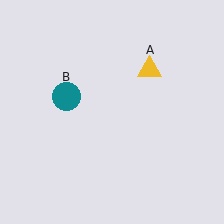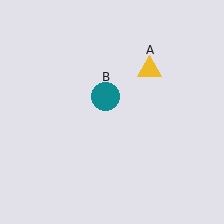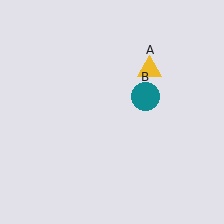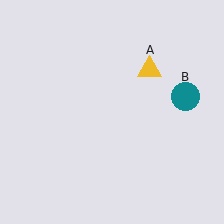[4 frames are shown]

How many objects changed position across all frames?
1 object changed position: teal circle (object B).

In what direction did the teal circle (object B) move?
The teal circle (object B) moved right.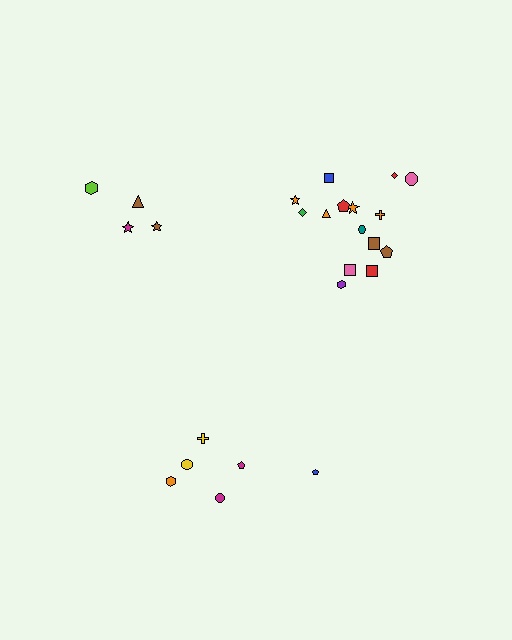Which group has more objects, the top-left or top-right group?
The top-right group.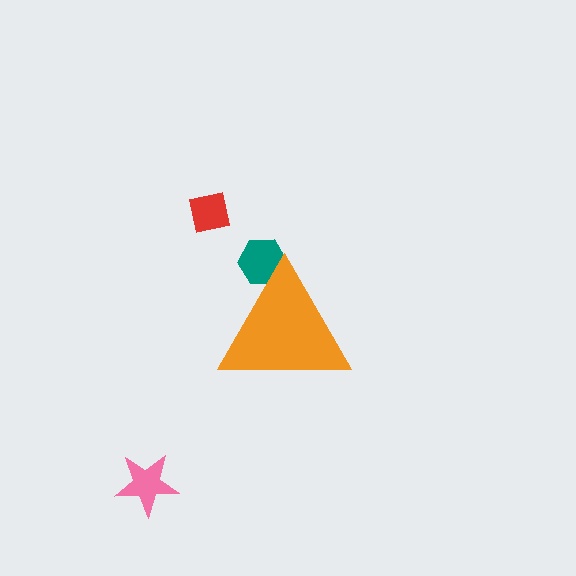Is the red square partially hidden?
No, the red square is fully visible.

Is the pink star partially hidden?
No, the pink star is fully visible.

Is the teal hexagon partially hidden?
Yes, the teal hexagon is partially hidden behind the orange triangle.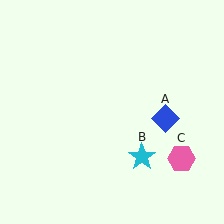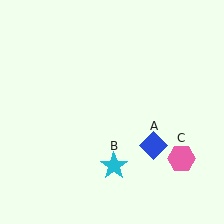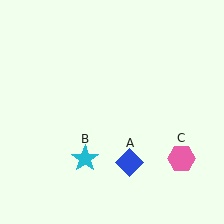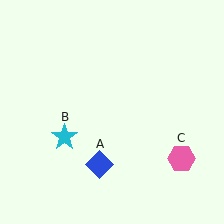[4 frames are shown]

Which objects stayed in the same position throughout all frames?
Pink hexagon (object C) remained stationary.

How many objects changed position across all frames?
2 objects changed position: blue diamond (object A), cyan star (object B).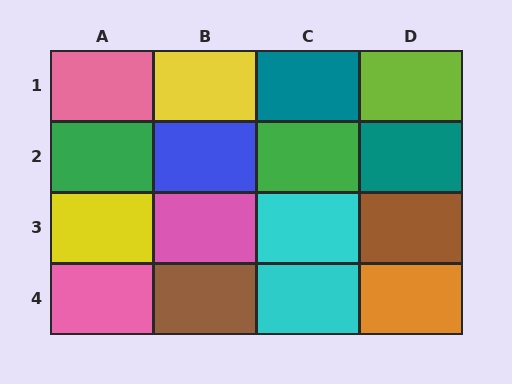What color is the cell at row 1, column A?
Pink.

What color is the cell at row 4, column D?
Orange.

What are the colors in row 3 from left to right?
Yellow, pink, cyan, brown.